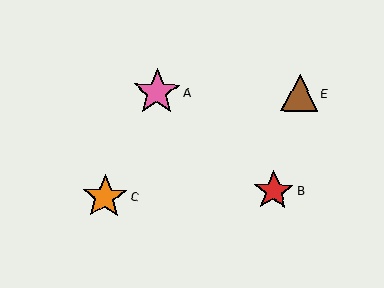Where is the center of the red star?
The center of the red star is at (274, 191).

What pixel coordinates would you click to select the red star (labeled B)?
Click at (274, 191) to select the red star B.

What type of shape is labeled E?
Shape E is a brown triangle.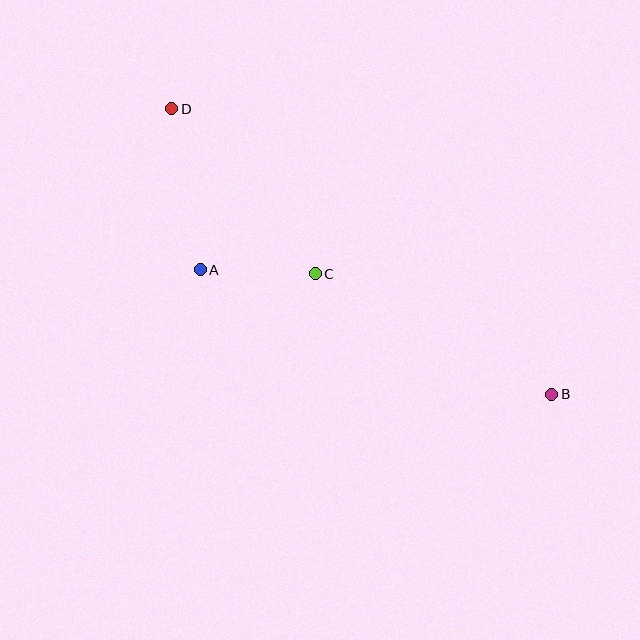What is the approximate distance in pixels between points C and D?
The distance between C and D is approximately 219 pixels.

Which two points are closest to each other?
Points A and C are closest to each other.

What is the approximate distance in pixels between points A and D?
The distance between A and D is approximately 163 pixels.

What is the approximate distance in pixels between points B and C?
The distance between B and C is approximately 266 pixels.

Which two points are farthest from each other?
Points B and D are farthest from each other.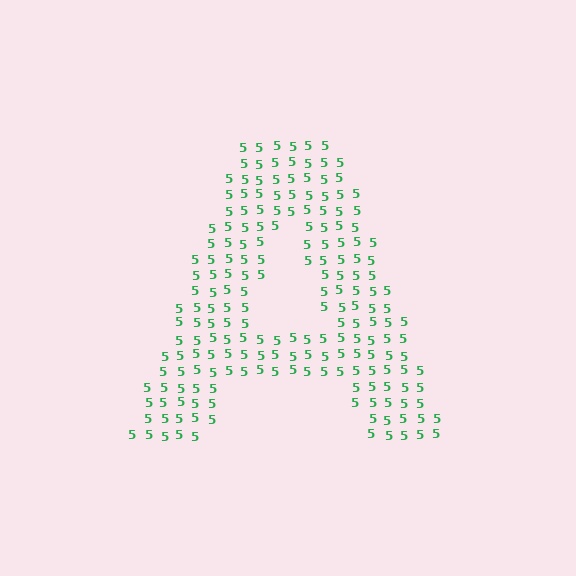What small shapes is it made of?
It is made of small digit 5's.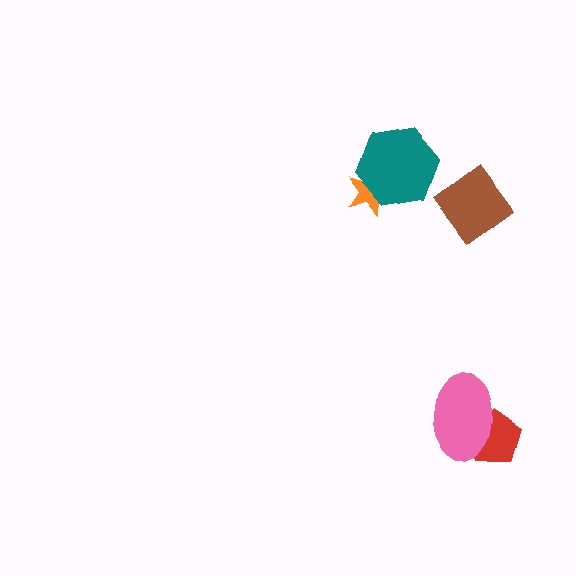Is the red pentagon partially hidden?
Yes, it is partially covered by another shape.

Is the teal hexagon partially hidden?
No, no other shape covers it.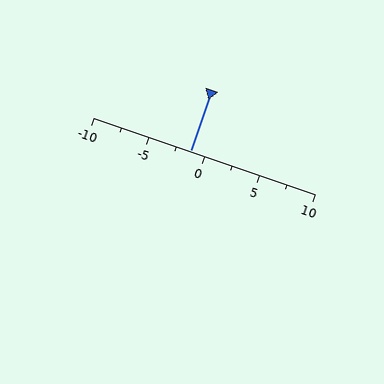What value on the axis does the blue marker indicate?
The marker indicates approximately -1.2.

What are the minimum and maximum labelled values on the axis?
The axis runs from -10 to 10.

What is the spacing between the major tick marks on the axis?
The major ticks are spaced 5 apart.